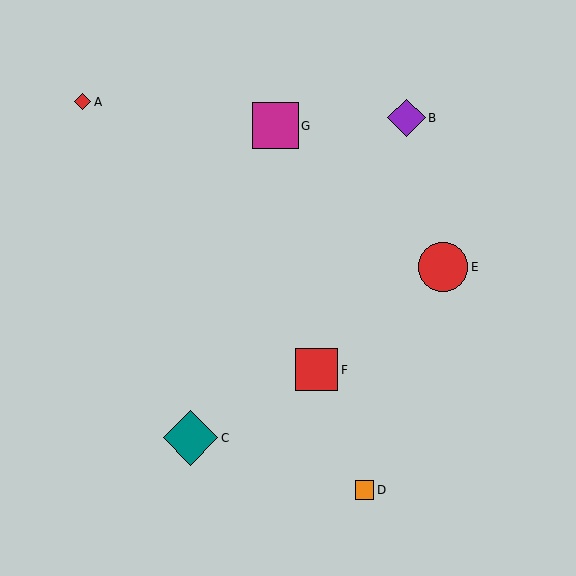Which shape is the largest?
The teal diamond (labeled C) is the largest.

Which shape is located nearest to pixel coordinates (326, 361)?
The red square (labeled F) at (317, 370) is nearest to that location.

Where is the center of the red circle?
The center of the red circle is at (443, 267).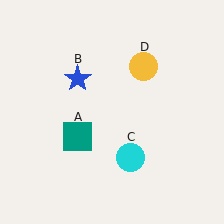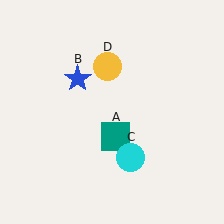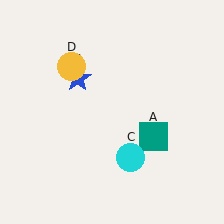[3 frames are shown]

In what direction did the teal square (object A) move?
The teal square (object A) moved right.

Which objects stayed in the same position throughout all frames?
Blue star (object B) and cyan circle (object C) remained stationary.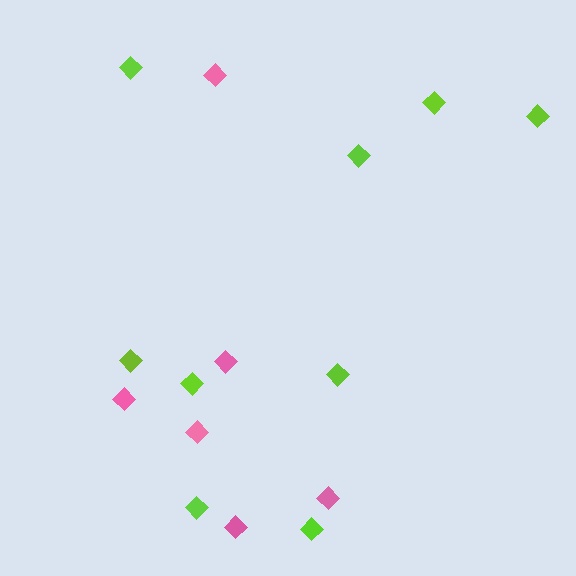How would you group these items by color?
There are 2 groups: one group of lime diamonds (9) and one group of pink diamonds (6).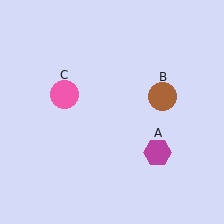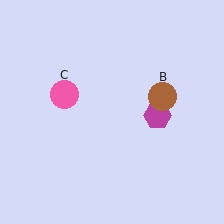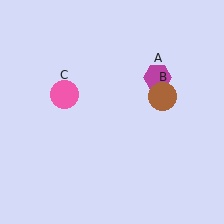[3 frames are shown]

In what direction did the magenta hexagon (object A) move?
The magenta hexagon (object A) moved up.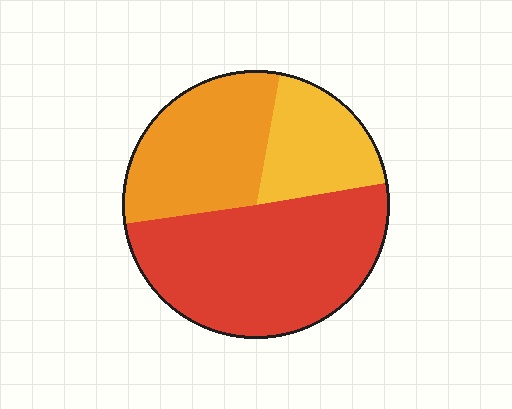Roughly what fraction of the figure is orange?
Orange takes up about one third (1/3) of the figure.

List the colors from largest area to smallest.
From largest to smallest: red, orange, yellow.